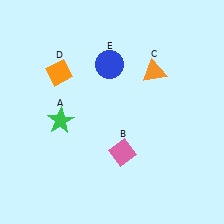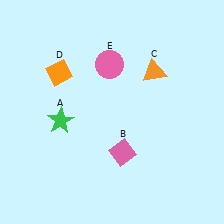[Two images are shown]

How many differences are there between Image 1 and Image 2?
There is 1 difference between the two images.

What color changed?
The circle (E) changed from blue in Image 1 to pink in Image 2.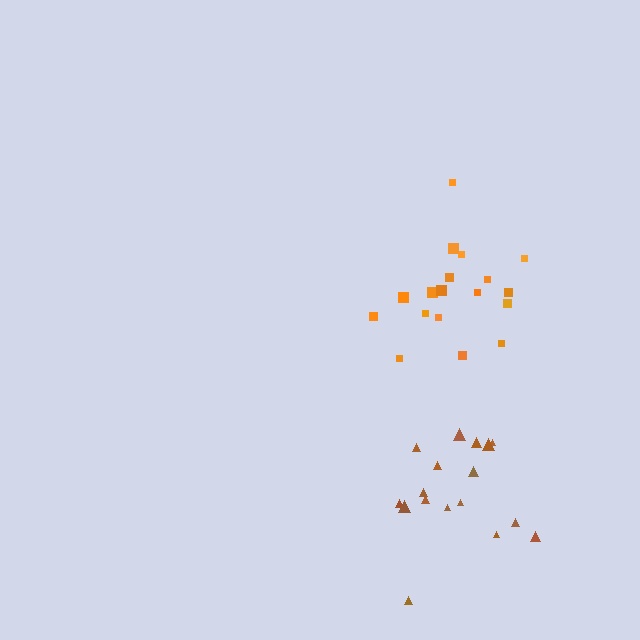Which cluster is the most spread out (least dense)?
Brown.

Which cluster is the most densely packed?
Orange.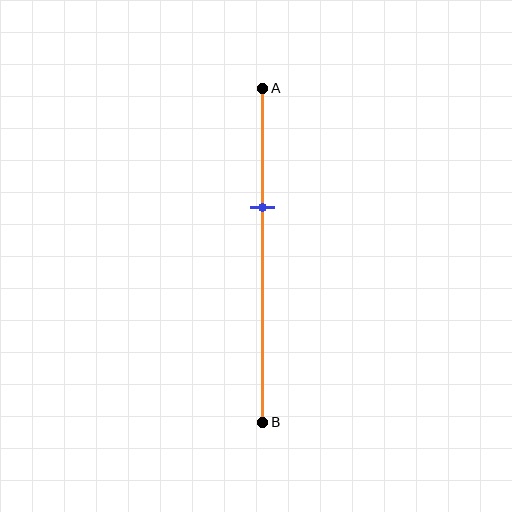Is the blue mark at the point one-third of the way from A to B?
Yes, the mark is approximately at the one-third point.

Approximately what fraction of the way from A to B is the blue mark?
The blue mark is approximately 35% of the way from A to B.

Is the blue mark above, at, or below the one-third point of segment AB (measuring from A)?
The blue mark is approximately at the one-third point of segment AB.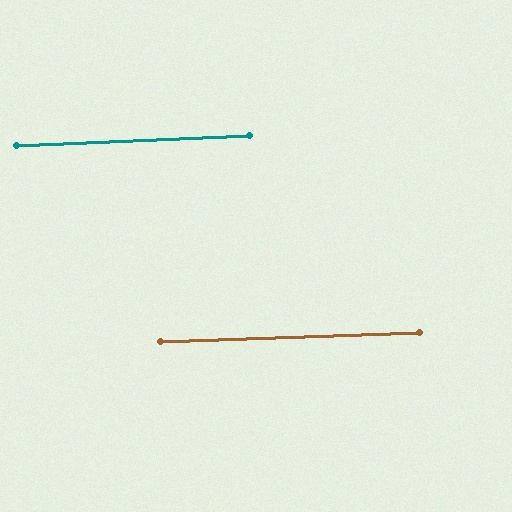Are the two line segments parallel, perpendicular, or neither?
Parallel — their directions differ by only 0.5°.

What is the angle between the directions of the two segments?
Approximately 1 degree.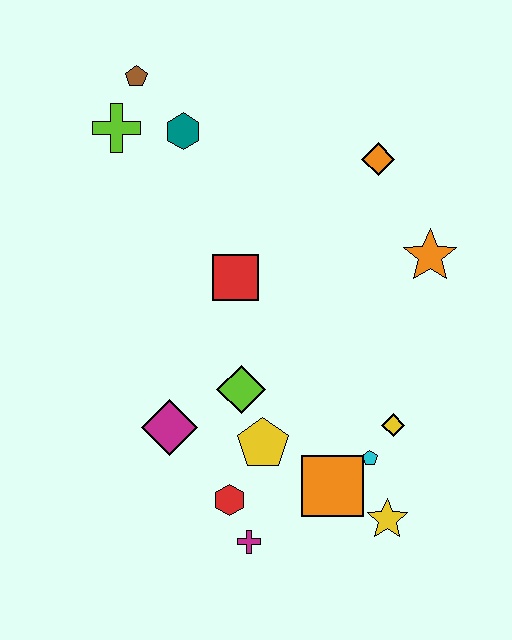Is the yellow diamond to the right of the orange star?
No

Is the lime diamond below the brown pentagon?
Yes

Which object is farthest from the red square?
The yellow star is farthest from the red square.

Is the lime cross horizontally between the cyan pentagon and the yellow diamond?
No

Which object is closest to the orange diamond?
The orange star is closest to the orange diamond.